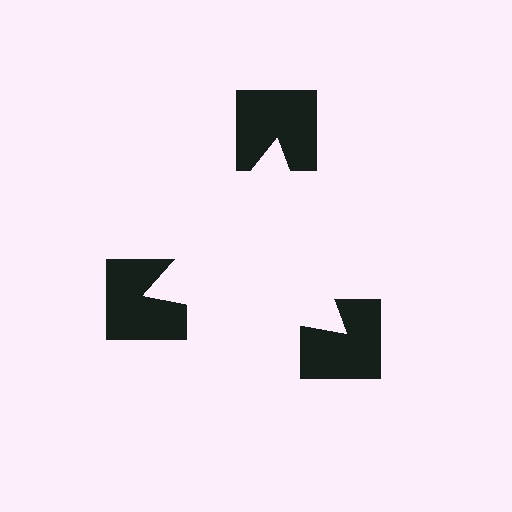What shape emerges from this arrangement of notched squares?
An illusory triangle — its edges are inferred from the aligned wedge cuts in the notched squares, not physically drawn.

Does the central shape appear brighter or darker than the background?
It typically appears slightly brighter than the background, even though no actual brightness change is drawn.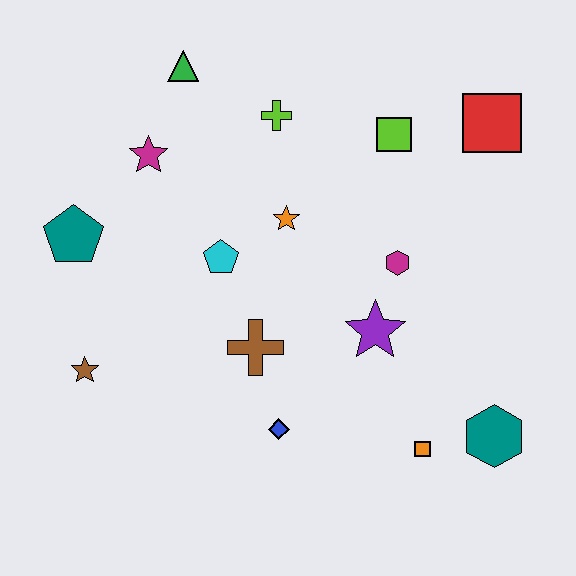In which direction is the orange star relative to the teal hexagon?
The orange star is above the teal hexagon.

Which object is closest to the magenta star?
The green triangle is closest to the magenta star.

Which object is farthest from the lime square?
The brown star is farthest from the lime square.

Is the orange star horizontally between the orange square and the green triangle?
Yes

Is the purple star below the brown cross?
No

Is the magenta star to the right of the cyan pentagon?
No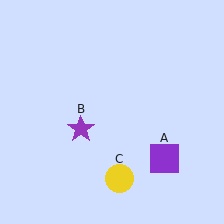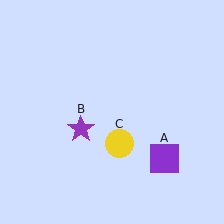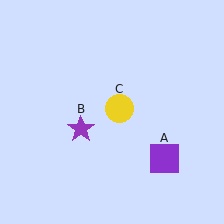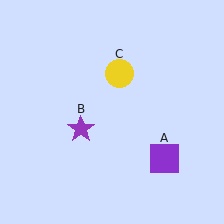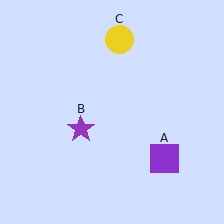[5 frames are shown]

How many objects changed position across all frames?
1 object changed position: yellow circle (object C).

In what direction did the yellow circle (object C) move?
The yellow circle (object C) moved up.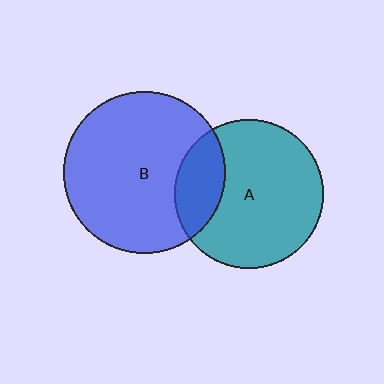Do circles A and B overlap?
Yes.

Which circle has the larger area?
Circle B (blue).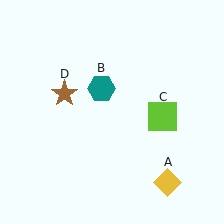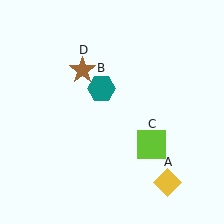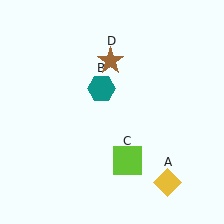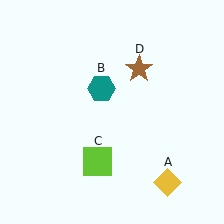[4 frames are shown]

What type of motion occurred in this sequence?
The lime square (object C), brown star (object D) rotated clockwise around the center of the scene.